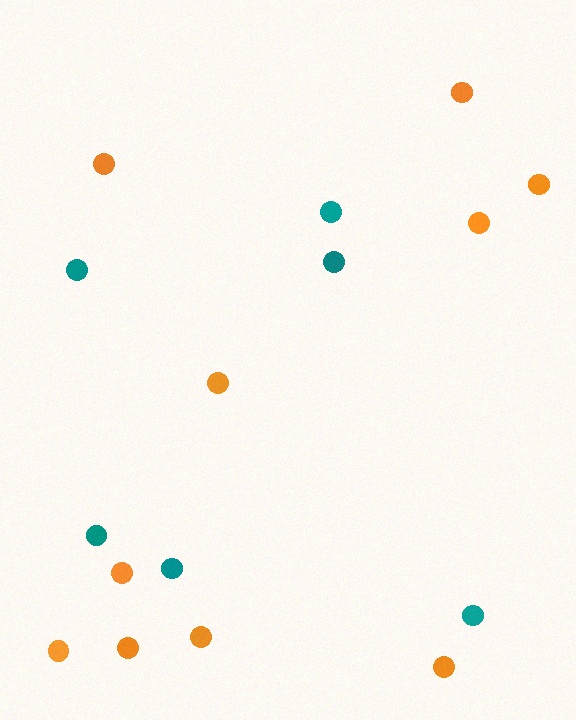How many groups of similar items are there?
There are 2 groups: one group of teal circles (6) and one group of orange circles (10).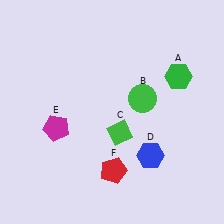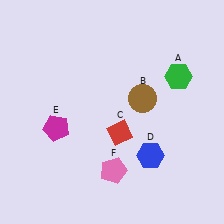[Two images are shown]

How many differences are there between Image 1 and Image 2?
There are 3 differences between the two images.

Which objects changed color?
B changed from green to brown. C changed from green to red. F changed from red to pink.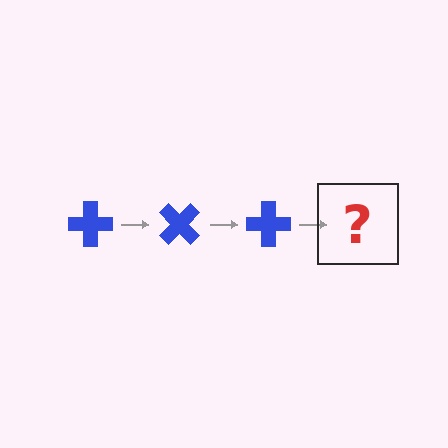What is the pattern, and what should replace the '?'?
The pattern is that the cross rotates 45 degrees each step. The '?' should be a blue cross rotated 135 degrees.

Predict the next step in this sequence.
The next step is a blue cross rotated 135 degrees.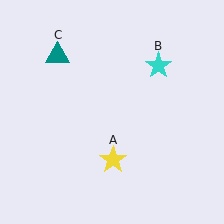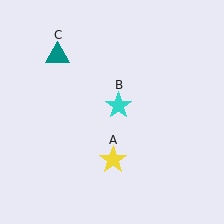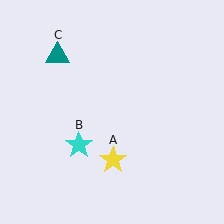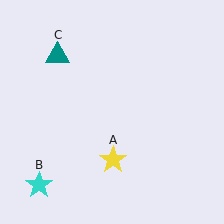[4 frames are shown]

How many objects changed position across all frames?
1 object changed position: cyan star (object B).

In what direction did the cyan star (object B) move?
The cyan star (object B) moved down and to the left.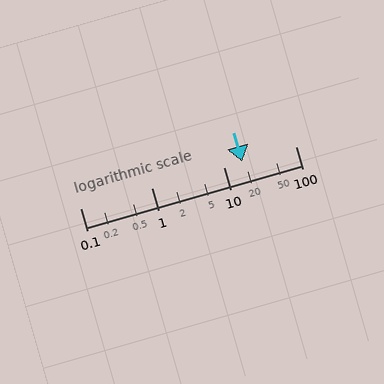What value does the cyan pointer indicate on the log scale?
The pointer indicates approximately 18.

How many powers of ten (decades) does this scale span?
The scale spans 3 decades, from 0.1 to 100.